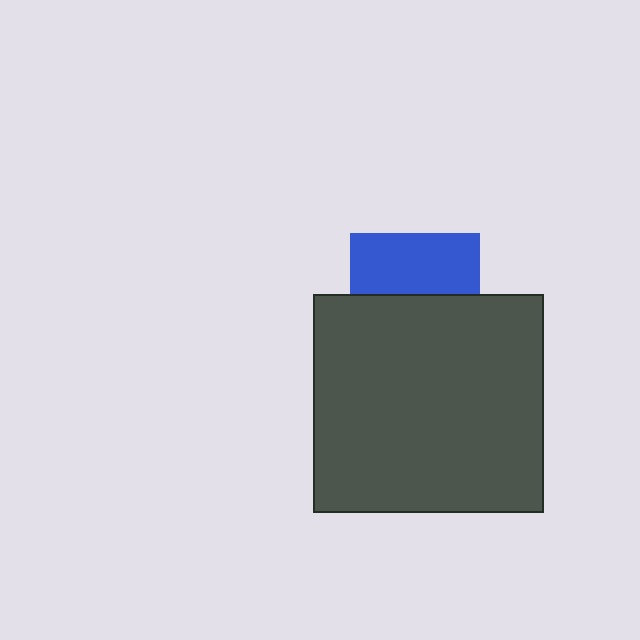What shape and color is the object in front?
The object in front is a dark gray rectangle.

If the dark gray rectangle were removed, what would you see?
You would see the complete blue square.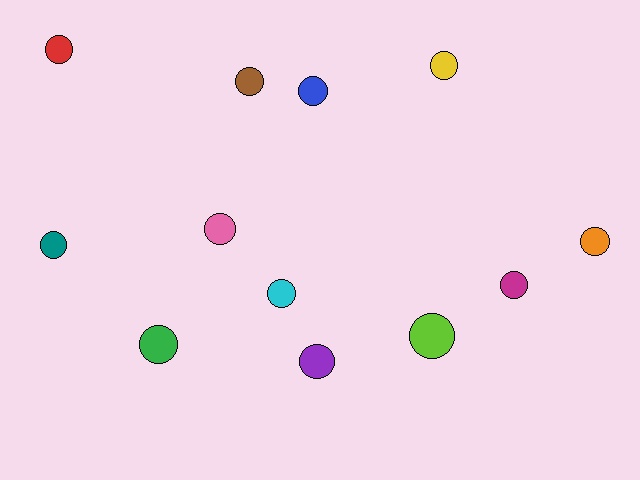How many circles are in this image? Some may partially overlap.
There are 12 circles.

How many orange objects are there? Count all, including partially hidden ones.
There is 1 orange object.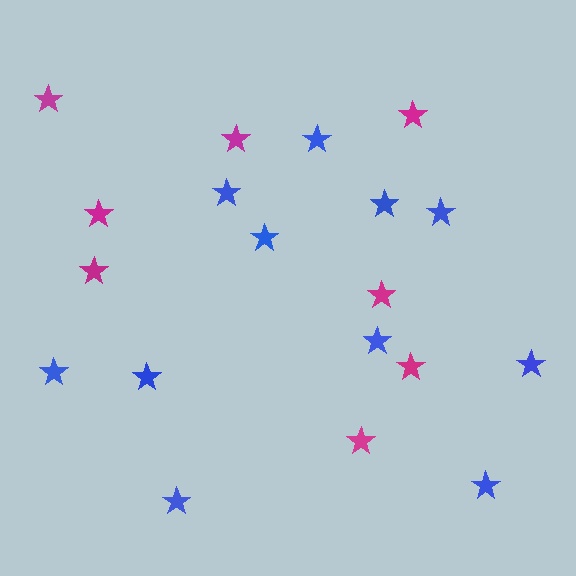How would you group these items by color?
There are 2 groups: one group of magenta stars (8) and one group of blue stars (11).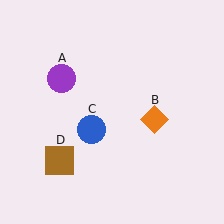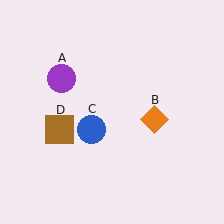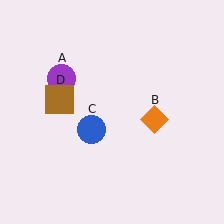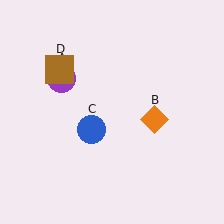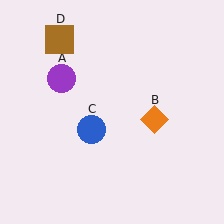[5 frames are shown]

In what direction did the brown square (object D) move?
The brown square (object D) moved up.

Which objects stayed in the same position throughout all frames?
Purple circle (object A) and orange diamond (object B) and blue circle (object C) remained stationary.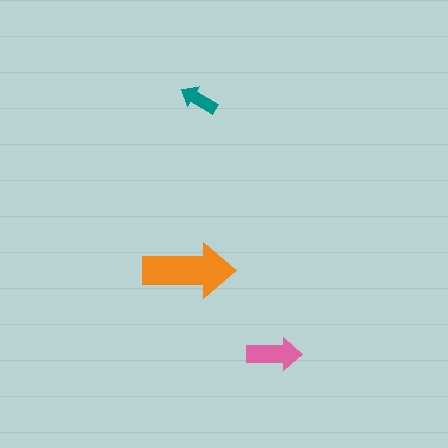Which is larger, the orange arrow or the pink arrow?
The orange one.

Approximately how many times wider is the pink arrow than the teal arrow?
About 1.5 times wider.